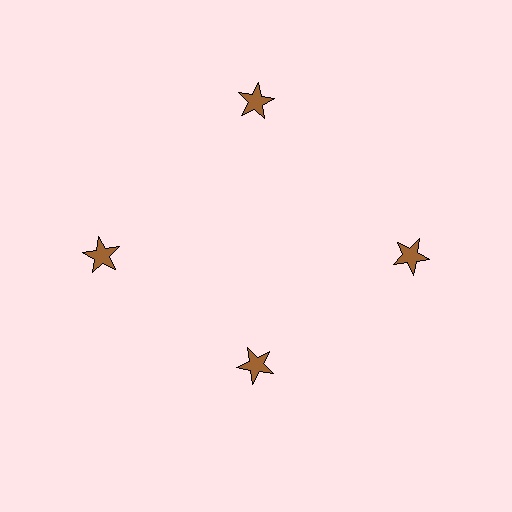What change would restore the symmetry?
The symmetry would be restored by moving it outward, back onto the ring so that all 4 stars sit at equal angles and equal distance from the center.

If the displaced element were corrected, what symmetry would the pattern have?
It would have 4-fold rotational symmetry — the pattern would map onto itself every 90 degrees.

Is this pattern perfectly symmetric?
No. The 4 brown stars are arranged in a ring, but one element near the 6 o'clock position is pulled inward toward the center, breaking the 4-fold rotational symmetry.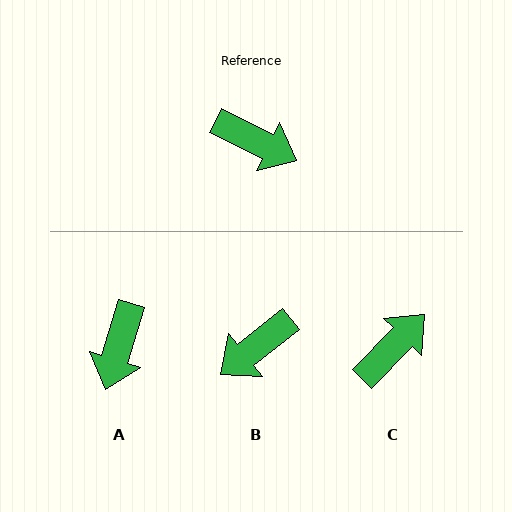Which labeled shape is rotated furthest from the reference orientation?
B, about 116 degrees away.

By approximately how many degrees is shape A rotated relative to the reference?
Approximately 81 degrees clockwise.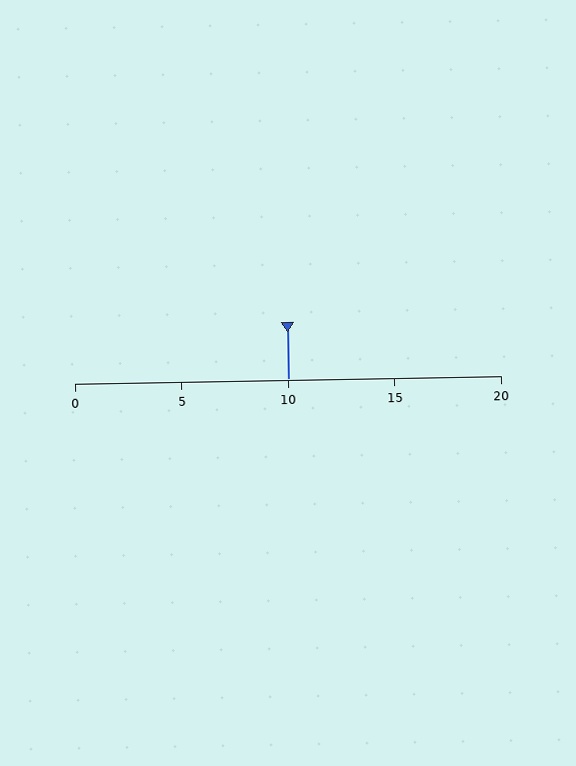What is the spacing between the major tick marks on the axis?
The major ticks are spaced 5 apart.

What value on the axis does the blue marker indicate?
The marker indicates approximately 10.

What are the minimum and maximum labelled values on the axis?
The axis runs from 0 to 20.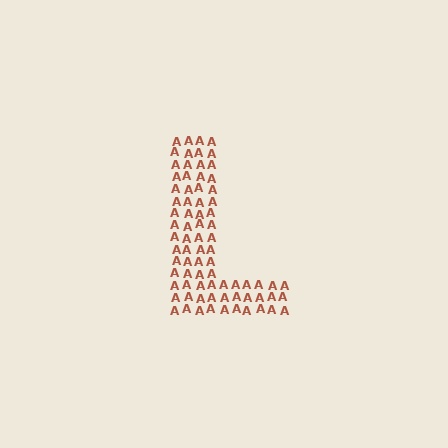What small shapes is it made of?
It is made of small letter A's.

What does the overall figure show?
The overall figure shows the letter L.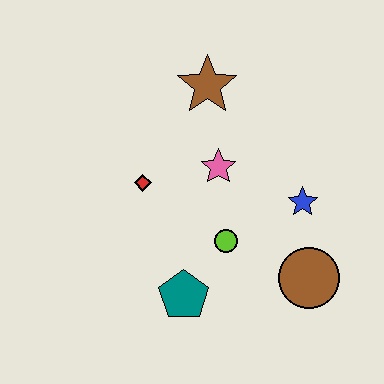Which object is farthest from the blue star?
The red diamond is farthest from the blue star.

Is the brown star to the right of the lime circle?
No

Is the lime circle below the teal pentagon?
No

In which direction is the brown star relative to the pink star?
The brown star is above the pink star.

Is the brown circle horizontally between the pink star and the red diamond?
No